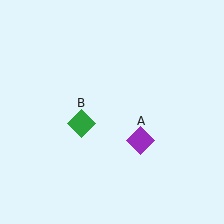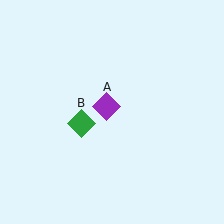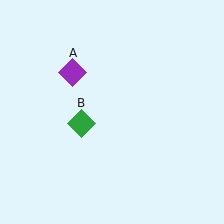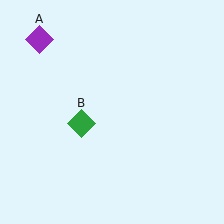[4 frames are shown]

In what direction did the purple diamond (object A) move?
The purple diamond (object A) moved up and to the left.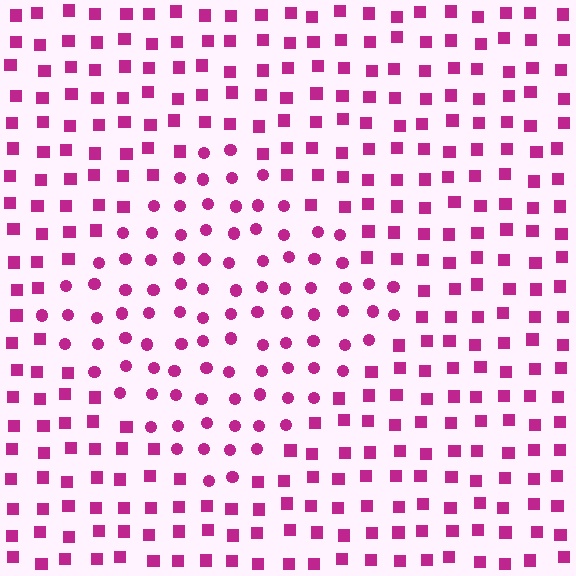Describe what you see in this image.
The image is filled with small magenta elements arranged in a uniform grid. A diamond-shaped region contains circles, while the surrounding area contains squares. The boundary is defined purely by the change in element shape.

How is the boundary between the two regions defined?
The boundary is defined by a change in element shape: circles inside vs. squares outside. All elements share the same color and spacing.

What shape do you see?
I see a diamond.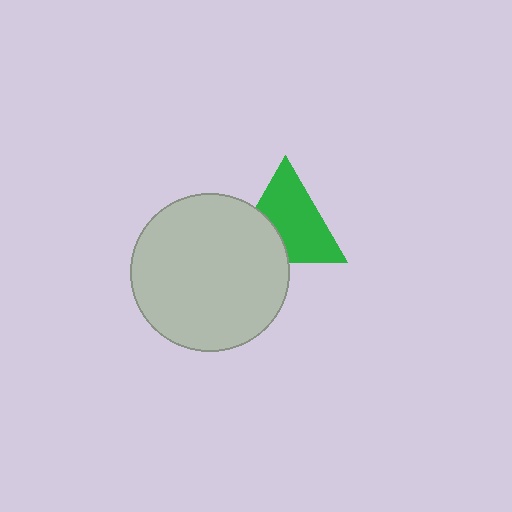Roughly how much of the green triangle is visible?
Most of it is visible (roughly 68%).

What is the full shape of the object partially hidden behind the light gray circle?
The partially hidden object is a green triangle.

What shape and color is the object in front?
The object in front is a light gray circle.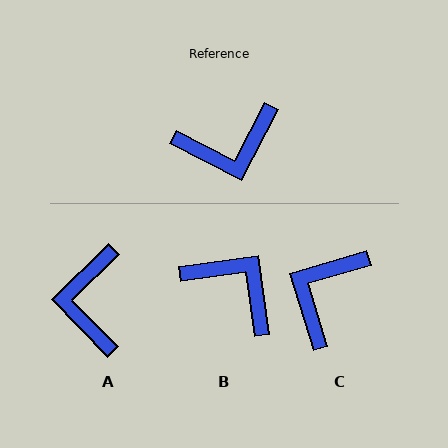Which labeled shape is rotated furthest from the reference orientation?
C, about 136 degrees away.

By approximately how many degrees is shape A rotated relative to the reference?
Approximately 109 degrees clockwise.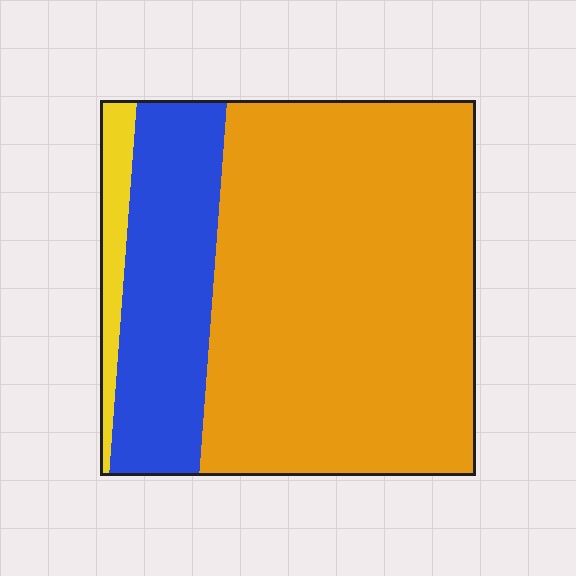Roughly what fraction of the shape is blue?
Blue covers roughly 25% of the shape.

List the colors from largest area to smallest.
From largest to smallest: orange, blue, yellow.